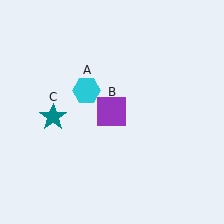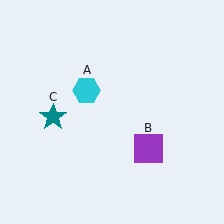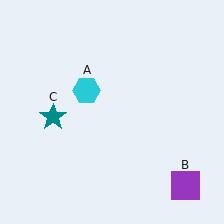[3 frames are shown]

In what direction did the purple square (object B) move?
The purple square (object B) moved down and to the right.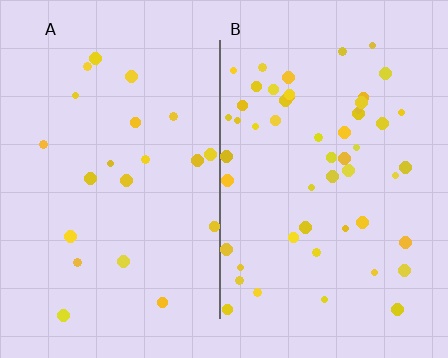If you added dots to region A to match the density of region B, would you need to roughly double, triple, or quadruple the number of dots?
Approximately double.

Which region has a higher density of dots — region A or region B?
B (the right).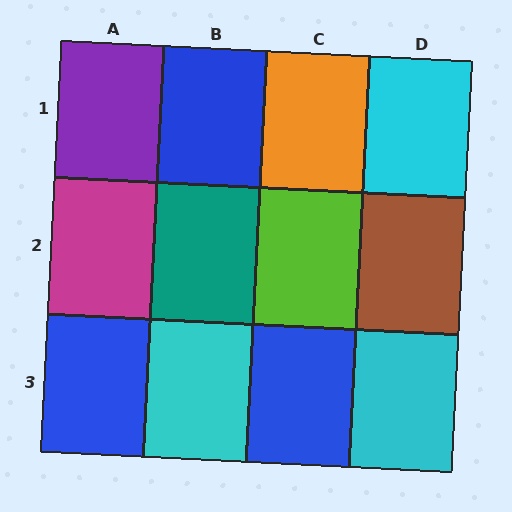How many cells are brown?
1 cell is brown.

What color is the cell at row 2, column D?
Brown.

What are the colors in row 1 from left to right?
Purple, blue, orange, cyan.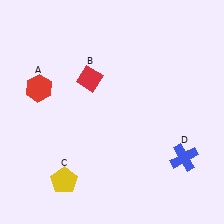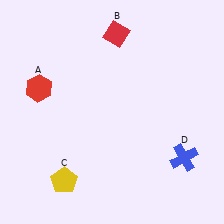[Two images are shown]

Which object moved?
The red diamond (B) moved up.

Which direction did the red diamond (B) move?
The red diamond (B) moved up.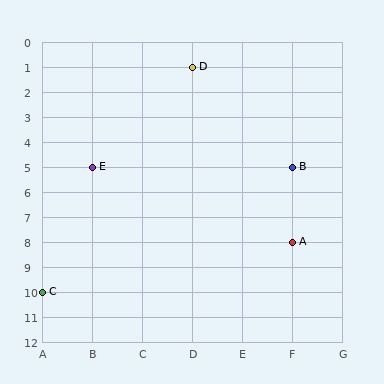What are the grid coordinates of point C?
Point C is at grid coordinates (A, 10).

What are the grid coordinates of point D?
Point D is at grid coordinates (D, 1).